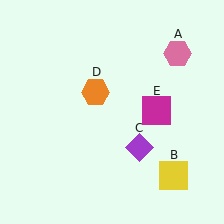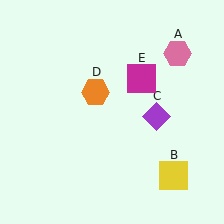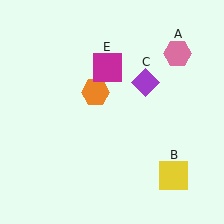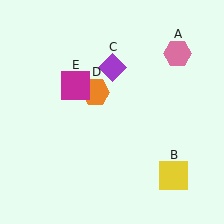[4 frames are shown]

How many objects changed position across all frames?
2 objects changed position: purple diamond (object C), magenta square (object E).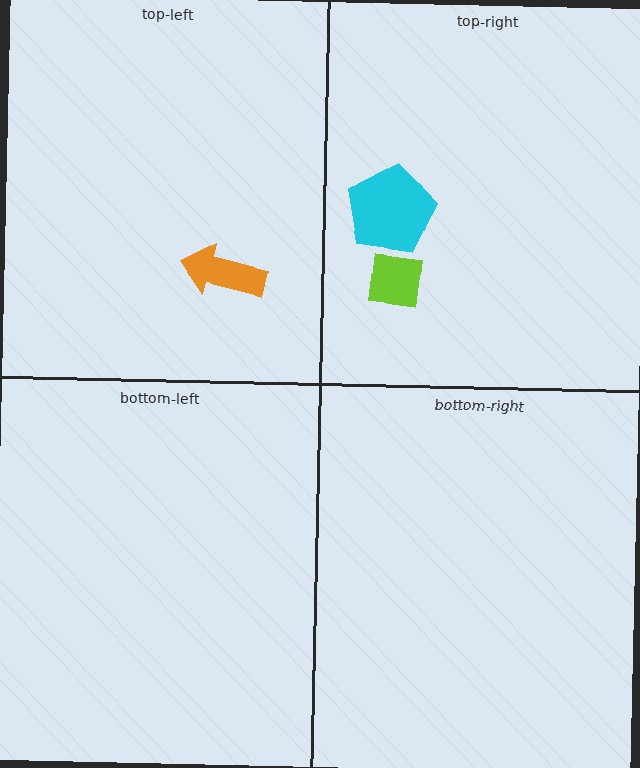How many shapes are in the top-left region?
1.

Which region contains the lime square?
The top-right region.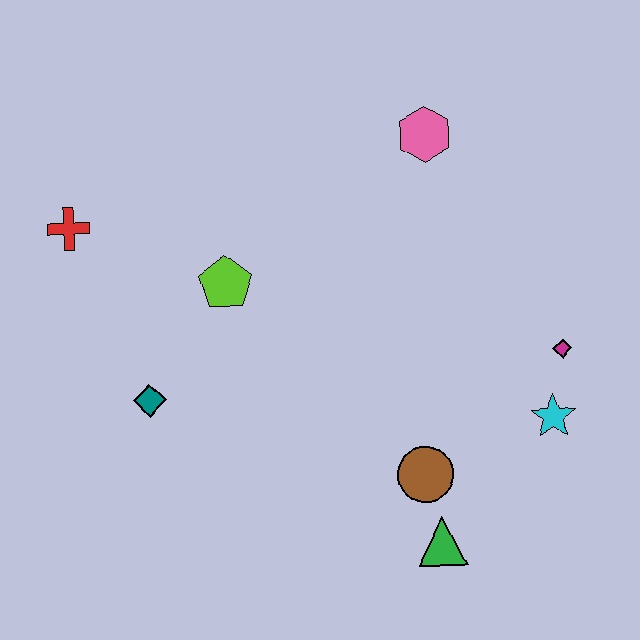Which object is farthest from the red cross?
The cyan star is farthest from the red cross.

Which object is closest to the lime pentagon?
The teal diamond is closest to the lime pentagon.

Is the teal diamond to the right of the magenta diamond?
No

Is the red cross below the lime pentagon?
No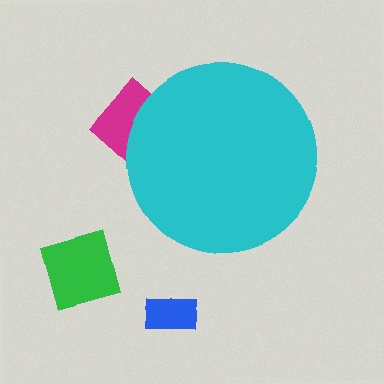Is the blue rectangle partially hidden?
No, the blue rectangle is fully visible.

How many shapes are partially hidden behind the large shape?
1 shape is partially hidden.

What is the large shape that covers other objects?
A cyan circle.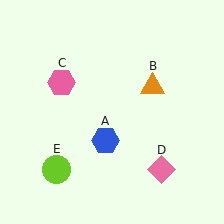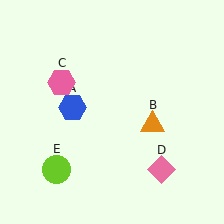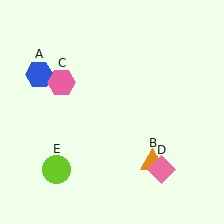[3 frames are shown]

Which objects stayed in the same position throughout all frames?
Pink hexagon (object C) and pink diamond (object D) and lime circle (object E) remained stationary.